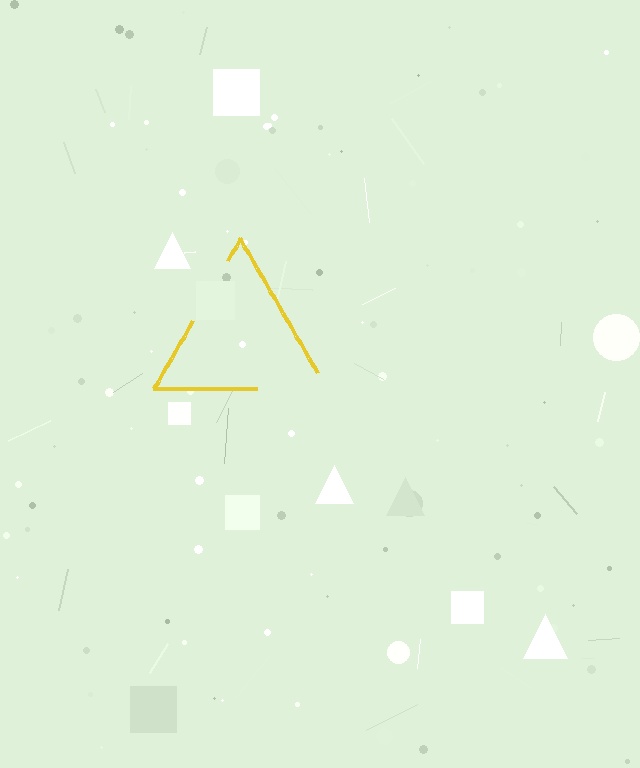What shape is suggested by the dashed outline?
The dashed outline suggests a triangle.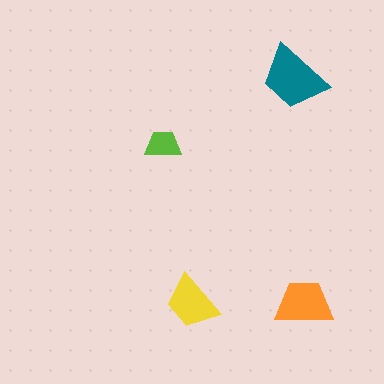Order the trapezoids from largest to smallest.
the teal one, the orange one, the yellow one, the lime one.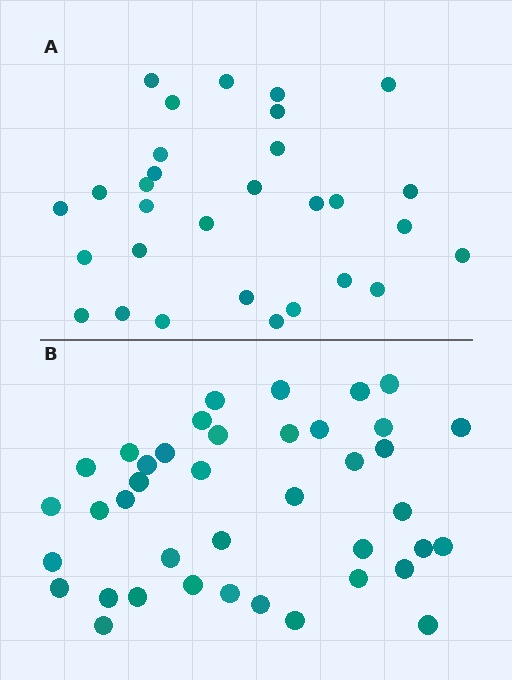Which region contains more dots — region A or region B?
Region B (the bottom region) has more dots.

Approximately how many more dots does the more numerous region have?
Region B has roughly 10 or so more dots than region A.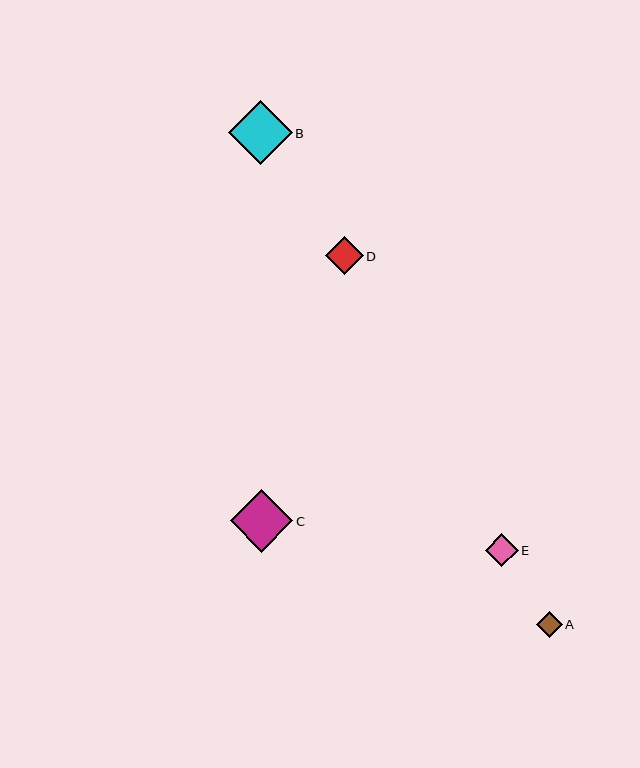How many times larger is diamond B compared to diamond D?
Diamond B is approximately 1.7 times the size of diamond D.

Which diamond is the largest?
Diamond B is the largest with a size of approximately 64 pixels.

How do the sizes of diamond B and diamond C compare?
Diamond B and diamond C are approximately the same size.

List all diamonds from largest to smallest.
From largest to smallest: B, C, D, E, A.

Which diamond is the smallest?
Diamond A is the smallest with a size of approximately 26 pixels.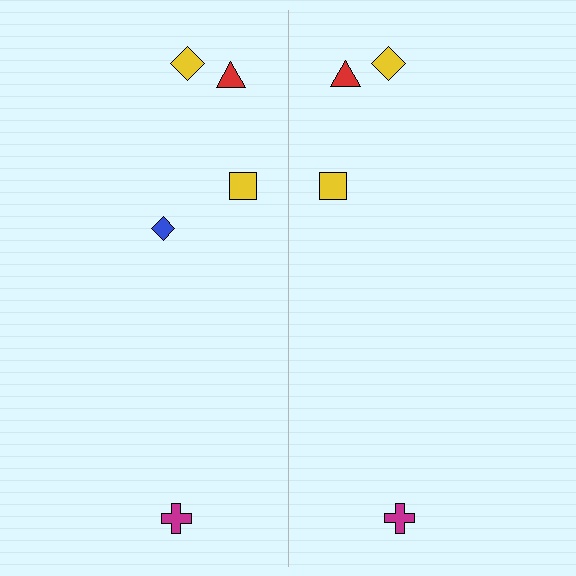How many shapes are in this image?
There are 9 shapes in this image.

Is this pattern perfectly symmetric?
No, the pattern is not perfectly symmetric. A blue diamond is missing from the right side.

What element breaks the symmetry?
A blue diamond is missing from the right side.